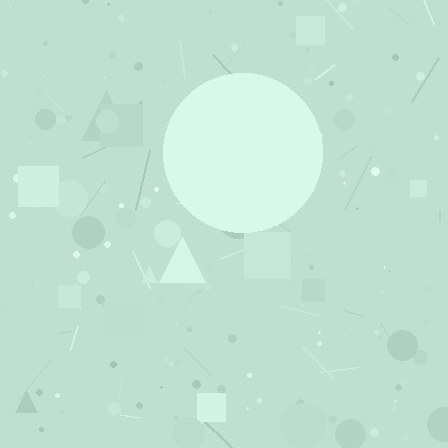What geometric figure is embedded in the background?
A circle is embedded in the background.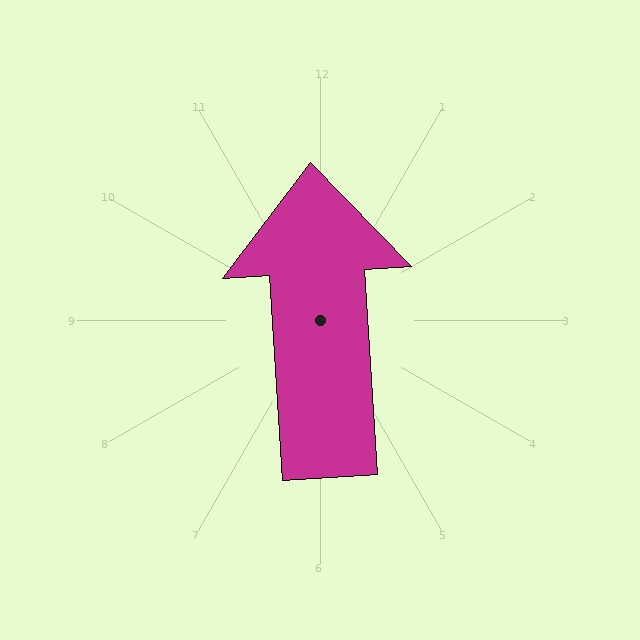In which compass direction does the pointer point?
North.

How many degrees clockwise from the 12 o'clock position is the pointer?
Approximately 356 degrees.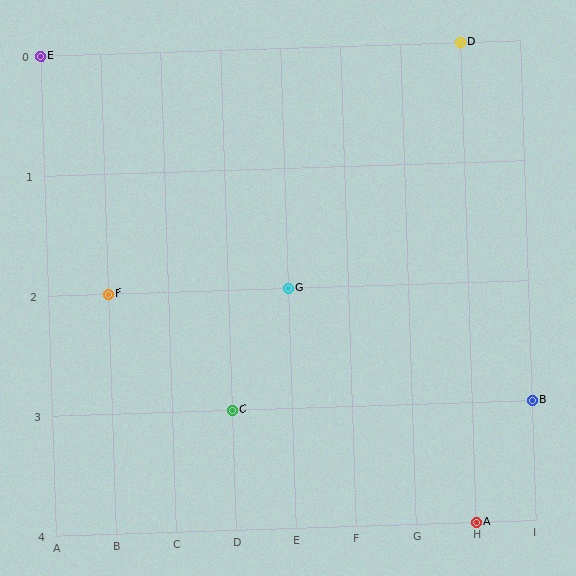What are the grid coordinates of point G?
Point G is at grid coordinates (E, 2).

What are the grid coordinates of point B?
Point B is at grid coordinates (I, 3).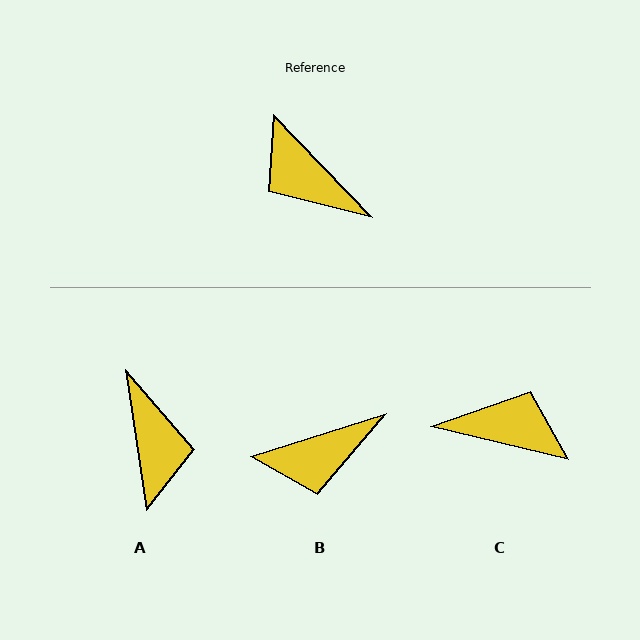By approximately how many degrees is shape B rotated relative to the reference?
Approximately 64 degrees counter-clockwise.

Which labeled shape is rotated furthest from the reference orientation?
C, about 147 degrees away.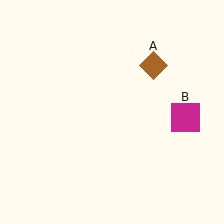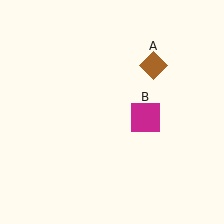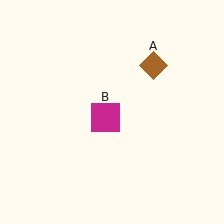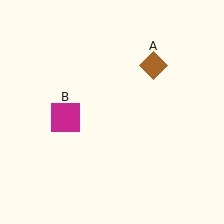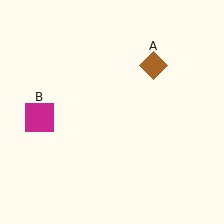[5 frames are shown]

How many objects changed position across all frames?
1 object changed position: magenta square (object B).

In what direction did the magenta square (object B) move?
The magenta square (object B) moved left.